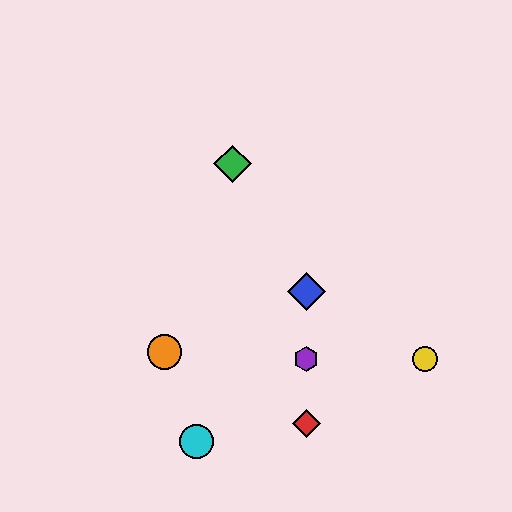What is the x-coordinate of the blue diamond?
The blue diamond is at x≈306.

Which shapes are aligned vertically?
The red diamond, the blue diamond, the purple hexagon are aligned vertically.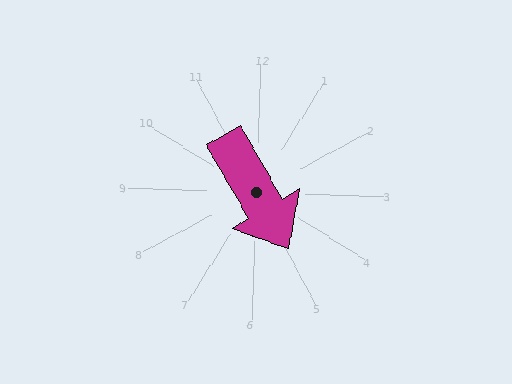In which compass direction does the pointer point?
Southeast.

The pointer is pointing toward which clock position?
Roughly 5 o'clock.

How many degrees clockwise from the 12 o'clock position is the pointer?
Approximately 148 degrees.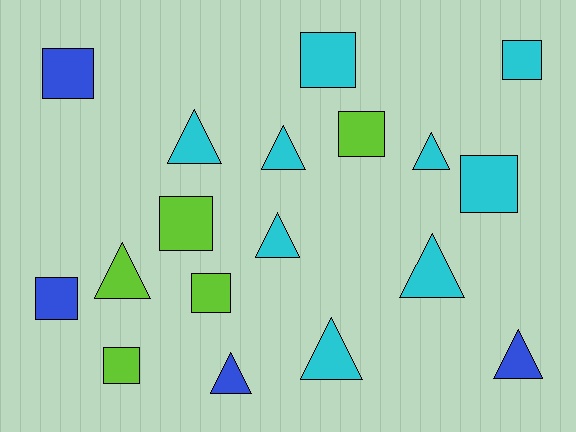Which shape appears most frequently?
Triangle, with 9 objects.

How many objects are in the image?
There are 18 objects.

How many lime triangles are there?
There is 1 lime triangle.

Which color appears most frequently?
Cyan, with 9 objects.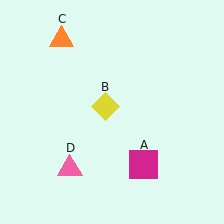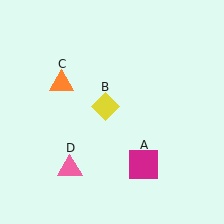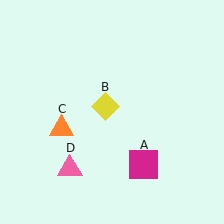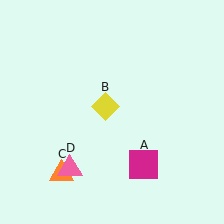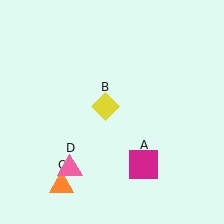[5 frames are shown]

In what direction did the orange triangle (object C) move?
The orange triangle (object C) moved down.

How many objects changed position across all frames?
1 object changed position: orange triangle (object C).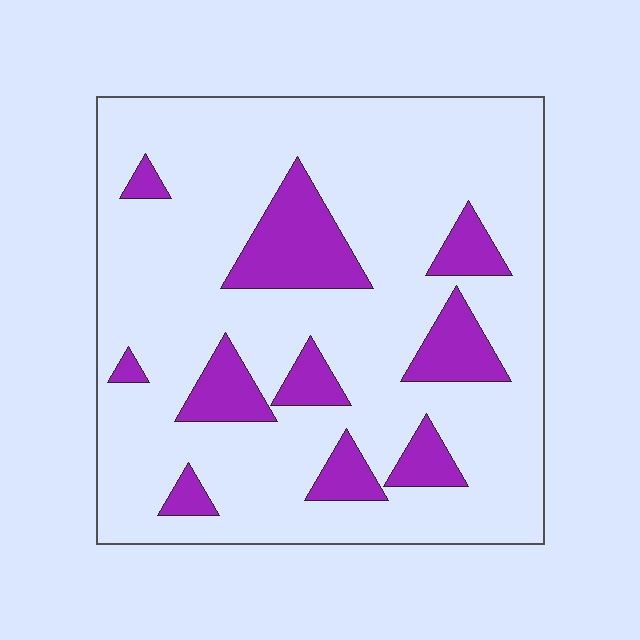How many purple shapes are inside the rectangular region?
10.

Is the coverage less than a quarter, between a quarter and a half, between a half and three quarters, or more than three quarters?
Less than a quarter.